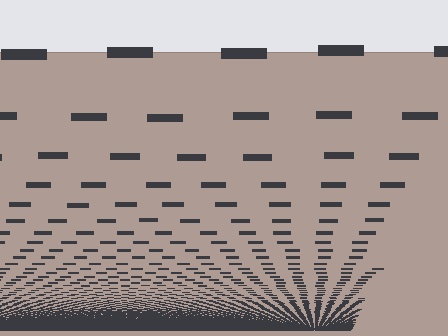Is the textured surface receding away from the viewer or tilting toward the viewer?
The surface appears to tilt toward the viewer. Texture elements get larger and sparser toward the top.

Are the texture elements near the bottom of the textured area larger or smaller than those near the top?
Smaller. The gradient is inverted — elements near the bottom are smaller and denser.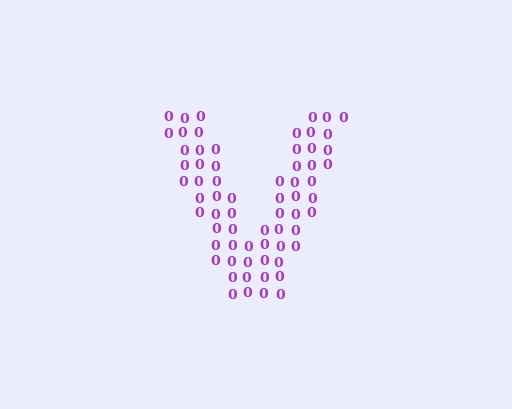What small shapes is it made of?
It is made of small digit 0's.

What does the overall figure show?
The overall figure shows the letter V.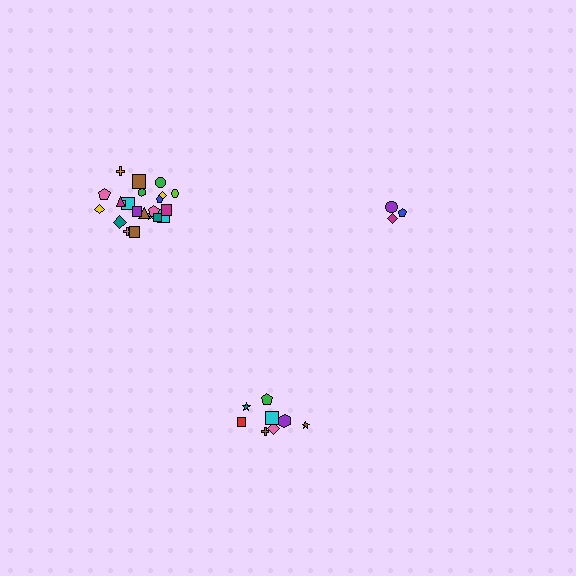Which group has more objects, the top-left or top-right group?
The top-left group.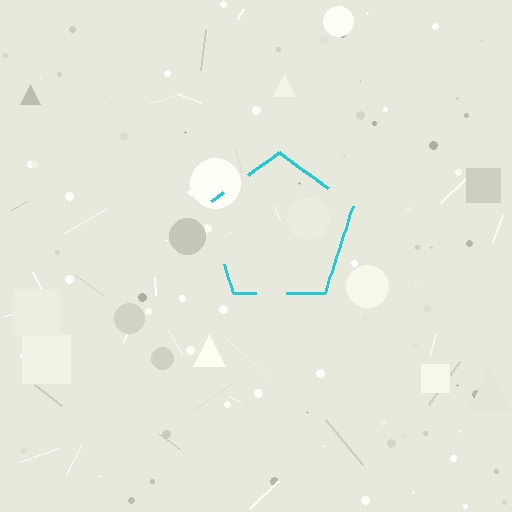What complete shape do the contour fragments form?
The contour fragments form a pentagon.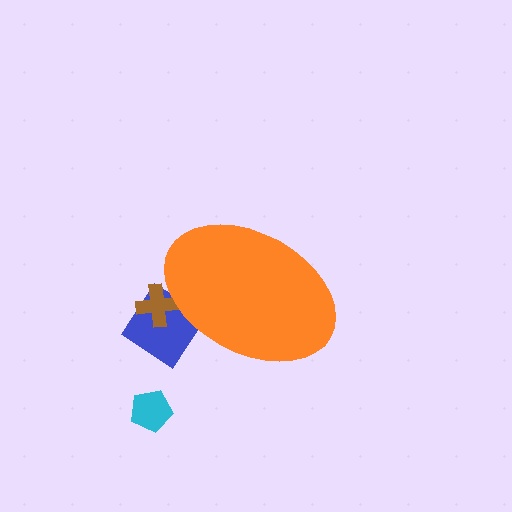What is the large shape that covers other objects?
An orange ellipse.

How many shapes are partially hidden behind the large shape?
2 shapes are partially hidden.